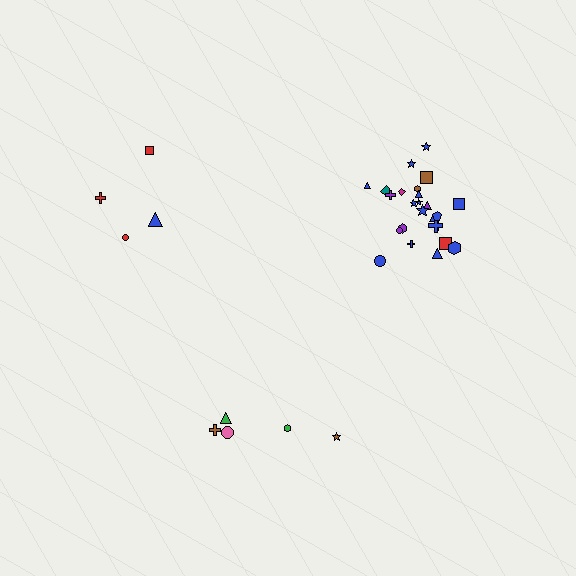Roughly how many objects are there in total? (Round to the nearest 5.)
Roughly 35 objects in total.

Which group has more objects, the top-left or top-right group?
The top-right group.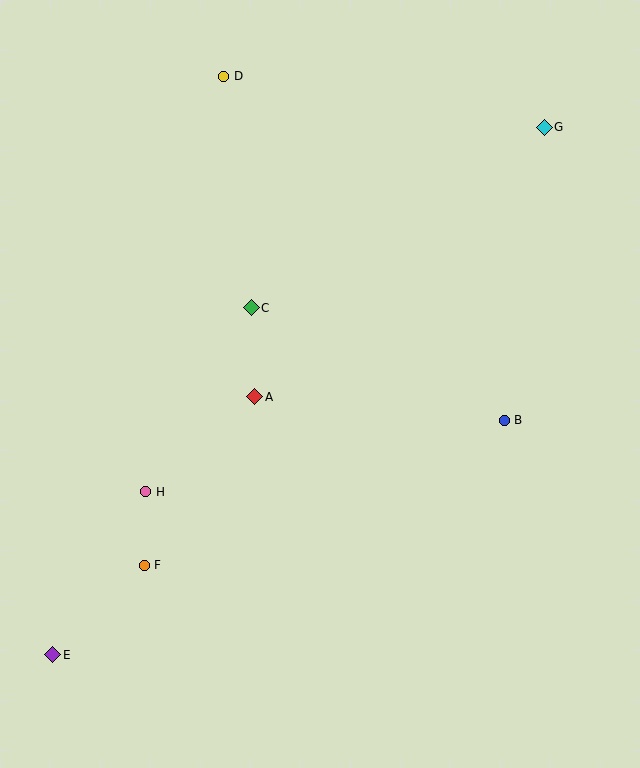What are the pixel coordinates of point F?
Point F is at (144, 565).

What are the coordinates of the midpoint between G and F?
The midpoint between G and F is at (344, 346).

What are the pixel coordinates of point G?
Point G is at (544, 127).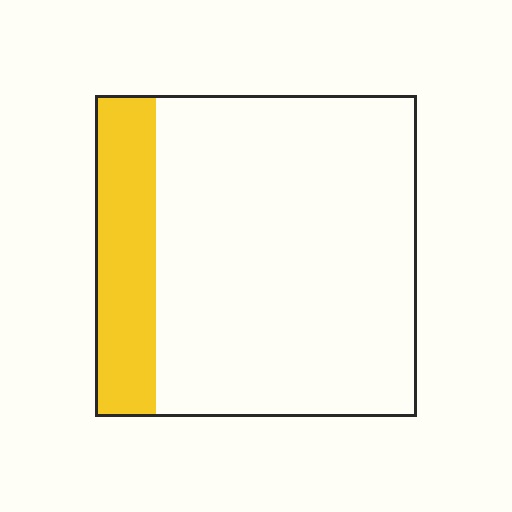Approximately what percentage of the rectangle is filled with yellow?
Approximately 20%.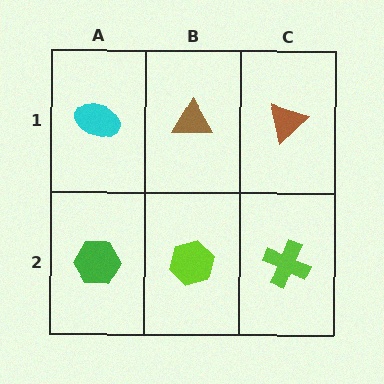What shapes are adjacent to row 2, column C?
A brown triangle (row 1, column C), a lime hexagon (row 2, column B).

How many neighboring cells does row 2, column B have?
3.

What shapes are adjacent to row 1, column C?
A lime cross (row 2, column C), a brown triangle (row 1, column B).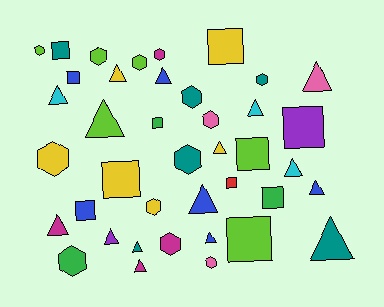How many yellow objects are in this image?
There are 6 yellow objects.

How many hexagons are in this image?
There are 13 hexagons.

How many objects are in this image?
There are 40 objects.